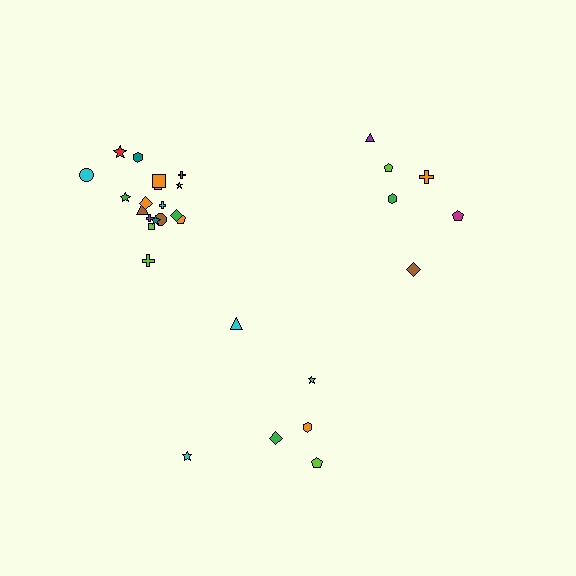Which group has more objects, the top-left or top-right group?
The top-left group.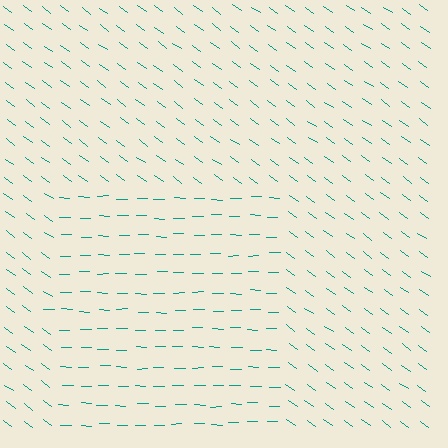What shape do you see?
I see a rectangle.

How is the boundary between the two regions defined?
The boundary is defined purely by a change in line orientation (approximately 35 degrees difference). All lines are the same color and thickness.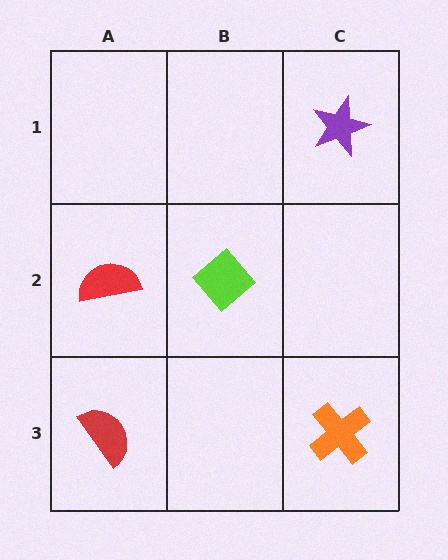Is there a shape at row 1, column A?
No, that cell is empty.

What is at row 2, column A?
A red semicircle.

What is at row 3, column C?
An orange cross.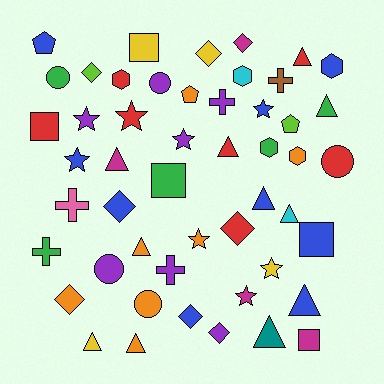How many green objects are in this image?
There are 5 green objects.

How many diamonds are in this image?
There are 8 diamonds.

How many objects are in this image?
There are 50 objects.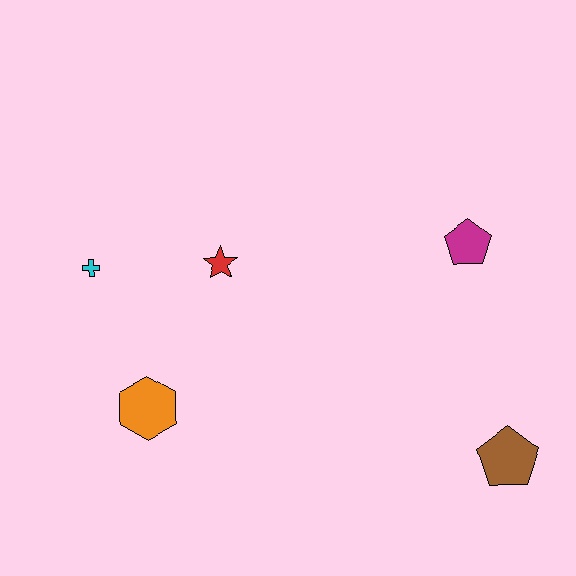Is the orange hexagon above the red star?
No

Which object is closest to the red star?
The cyan cross is closest to the red star.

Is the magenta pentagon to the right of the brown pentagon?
No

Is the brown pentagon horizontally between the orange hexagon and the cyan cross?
No